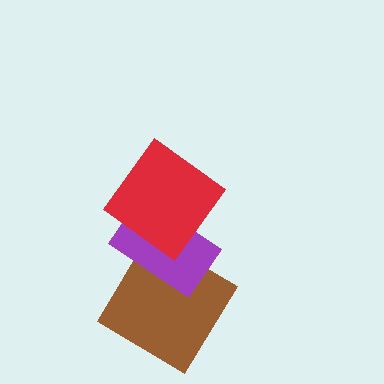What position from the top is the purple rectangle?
The purple rectangle is 2nd from the top.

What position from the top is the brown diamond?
The brown diamond is 3rd from the top.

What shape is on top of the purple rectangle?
The red diamond is on top of the purple rectangle.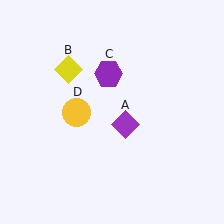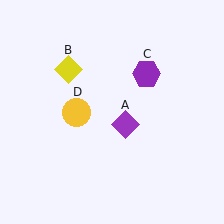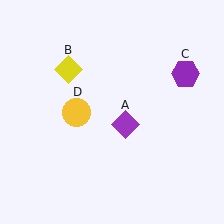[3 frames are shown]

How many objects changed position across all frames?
1 object changed position: purple hexagon (object C).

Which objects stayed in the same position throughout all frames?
Purple diamond (object A) and yellow diamond (object B) and yellow circle (object D) remained stationary.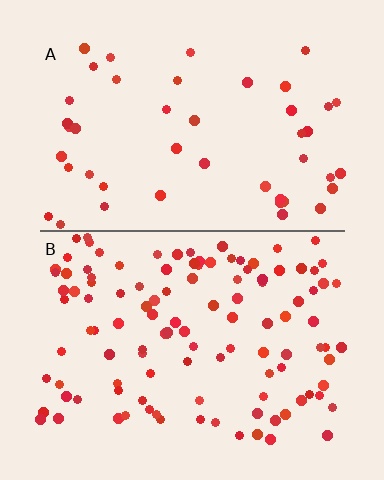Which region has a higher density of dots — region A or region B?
B (the bottom).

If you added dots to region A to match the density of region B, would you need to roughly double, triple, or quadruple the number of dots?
Approximately triple.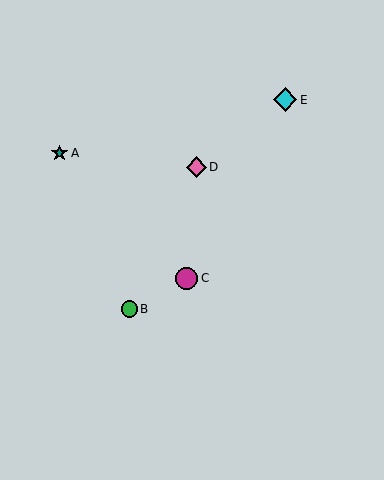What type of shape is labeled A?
Shape A is a teal star.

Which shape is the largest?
The cyan diamond (labeled E) is the largest.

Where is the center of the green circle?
The center of the green circle is at (129, 309).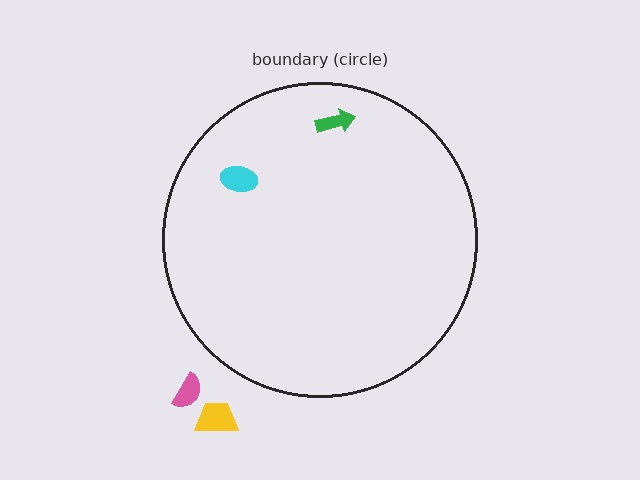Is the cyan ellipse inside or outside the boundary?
Inside.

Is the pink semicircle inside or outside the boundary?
Outside.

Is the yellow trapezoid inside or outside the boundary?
Outside.